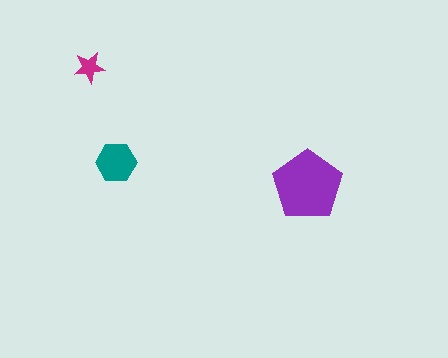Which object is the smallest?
The magenta star.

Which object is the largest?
The purple pentagon.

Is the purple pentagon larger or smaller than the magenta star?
Larger.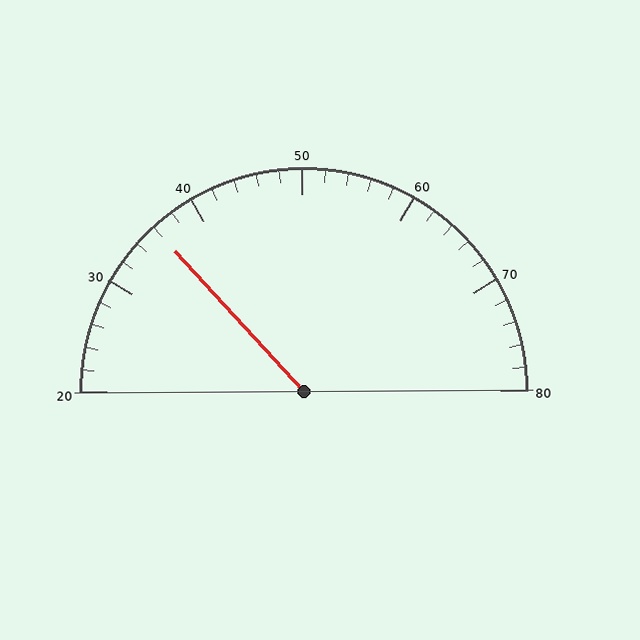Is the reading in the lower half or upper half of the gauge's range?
The reading is in the lower half of the range (20 to 80).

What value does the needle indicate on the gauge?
The needle indicates approximately 36.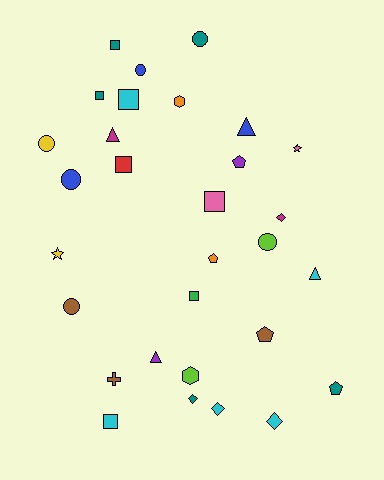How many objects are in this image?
There are 30 objects.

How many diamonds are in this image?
There are 4 diamonds.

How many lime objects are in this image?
There are 2 lime objects.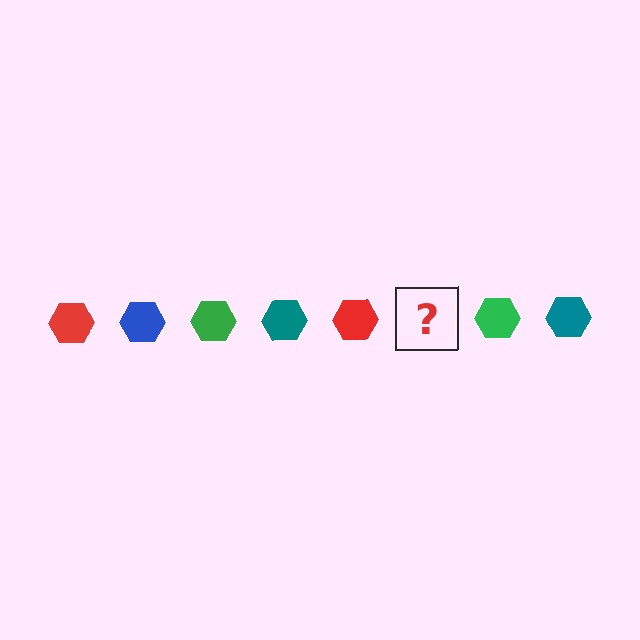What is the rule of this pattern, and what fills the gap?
The rule is that the pattern cycles through red, blue, green, teal hexagons. The gap should be filled with a blue hexagon.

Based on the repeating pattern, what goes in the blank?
The blank should be a blue hexagon.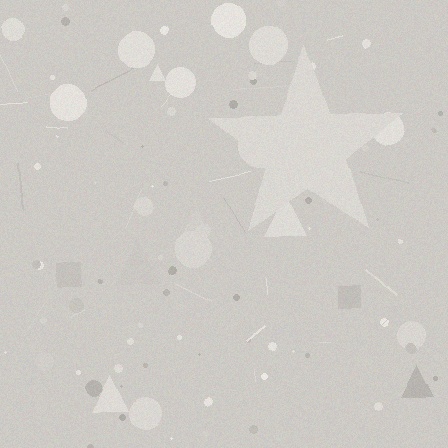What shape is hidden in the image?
A star is hidden in the image.